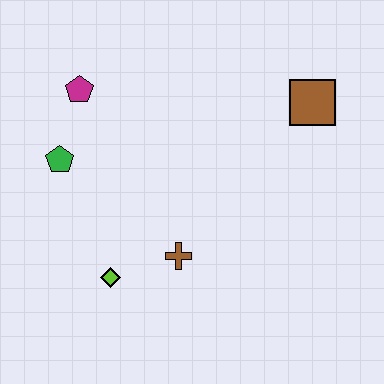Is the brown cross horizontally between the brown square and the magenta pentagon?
Yes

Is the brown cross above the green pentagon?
No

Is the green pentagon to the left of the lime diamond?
Yes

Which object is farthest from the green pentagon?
The brown square is farthest from the green pentagon.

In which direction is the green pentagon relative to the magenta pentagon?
The green pentagon is below the magenta pentagon.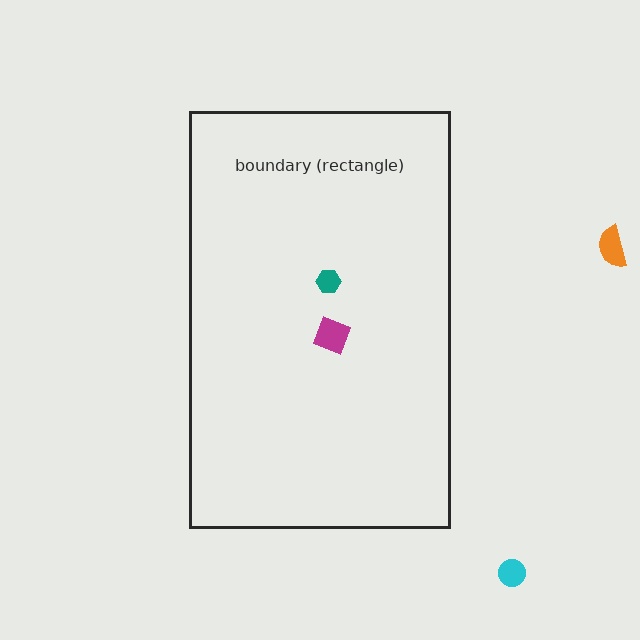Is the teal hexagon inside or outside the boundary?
Inside.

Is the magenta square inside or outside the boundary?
Inside.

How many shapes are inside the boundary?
2 inside, 2 outside.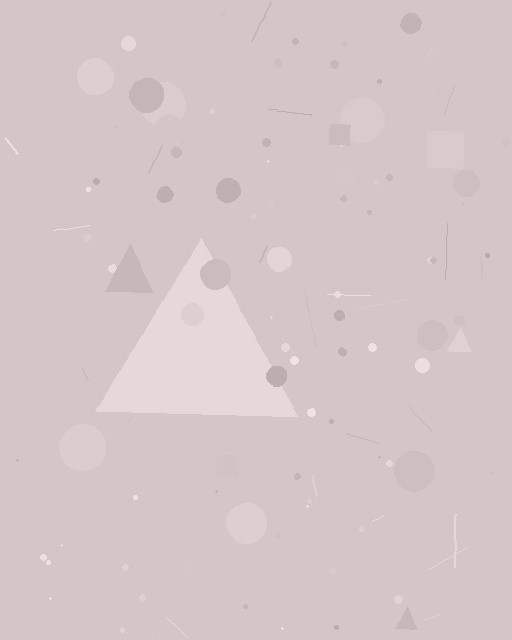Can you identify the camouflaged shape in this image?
The camouflaged shape is a triangle.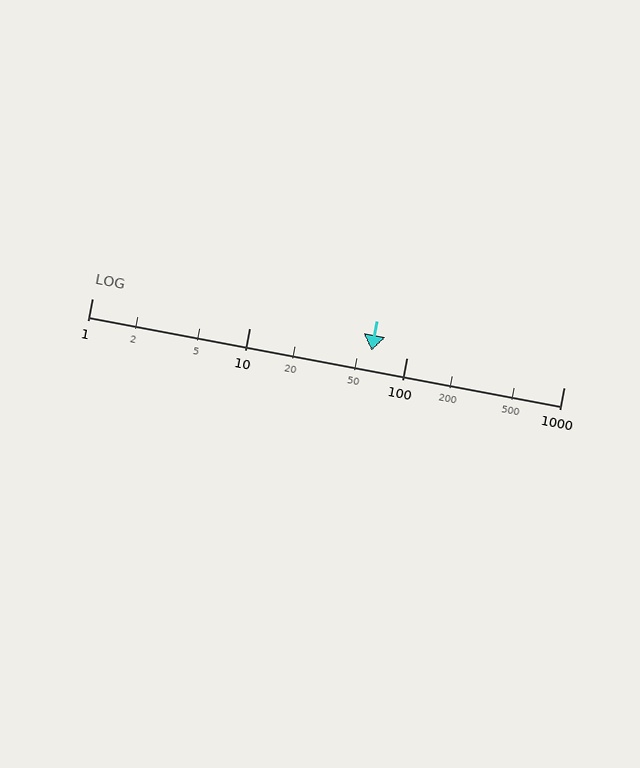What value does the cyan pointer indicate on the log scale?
The pointer indicates approximately 60.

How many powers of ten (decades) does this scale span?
The scale spans 3 decades, from 1 to 1000.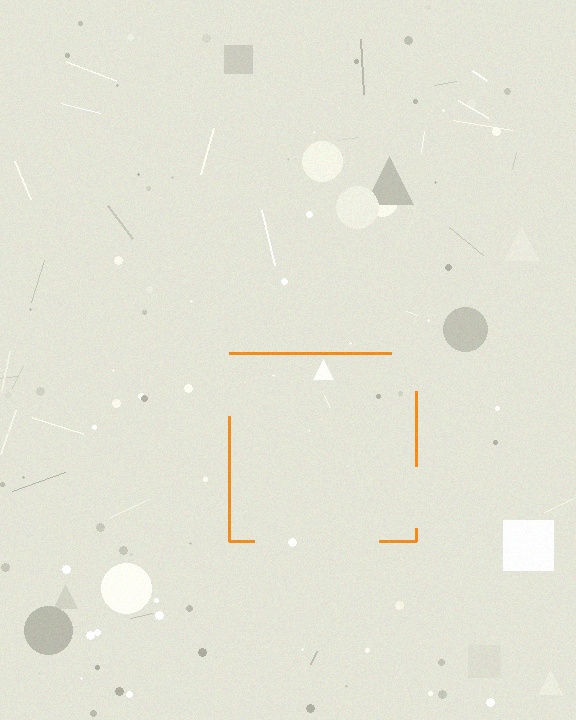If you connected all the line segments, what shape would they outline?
They would outline a square.